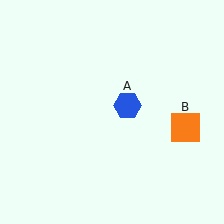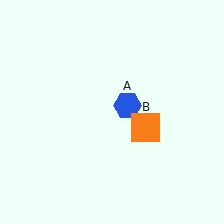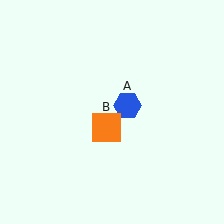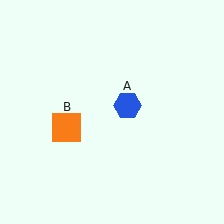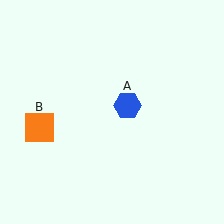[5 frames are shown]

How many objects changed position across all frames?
1 object changed position: orange square (object B).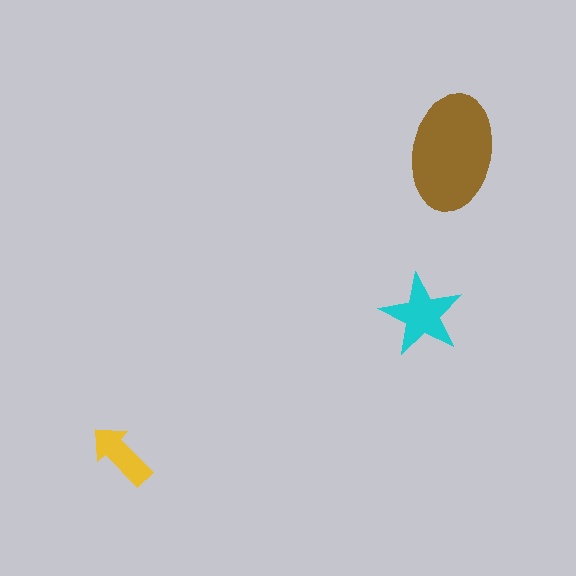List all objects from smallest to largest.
The yellow arrow, the cyan star, the brown ellipse.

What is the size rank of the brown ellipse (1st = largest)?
1st.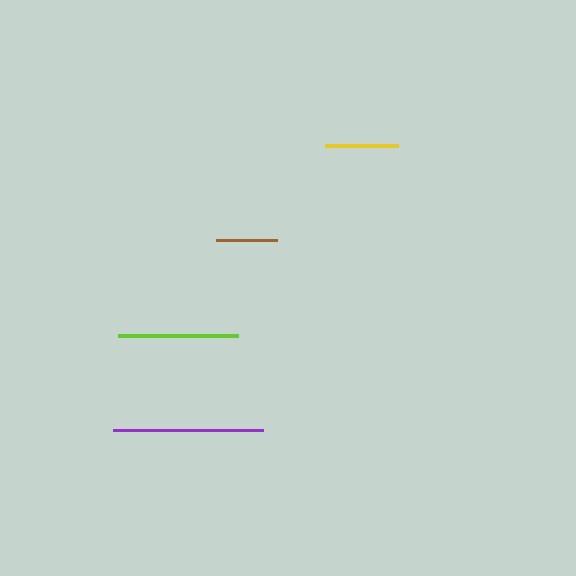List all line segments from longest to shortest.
From longest to shortest: purple, lime, yellow, brown.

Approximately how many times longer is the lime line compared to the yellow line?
The lime line is approximately 1.7 times the length of the yellow line.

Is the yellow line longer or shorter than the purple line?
The purple line is longer than the yellow line.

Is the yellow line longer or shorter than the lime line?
The lime line is longer than the yellow line.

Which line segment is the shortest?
The brown line is the shortest at approximately 61 pixels.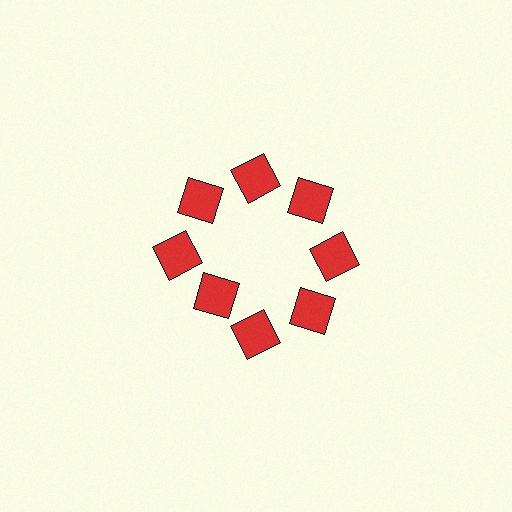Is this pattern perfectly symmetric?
No. The 8 red squares are arranged in a ring, but one element near the 8 o'clock position is pulled inward toward the center, breaking the 8-fold rotational symmetry.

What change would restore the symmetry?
The symmetry would be restored by moving it outward, back onto the ring so that all 8 squares sit at equal angles and equal distance from the center.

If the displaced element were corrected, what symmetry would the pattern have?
It would have 8-fold rotational symmetry — the pattern would map onto itself every 45 degrees.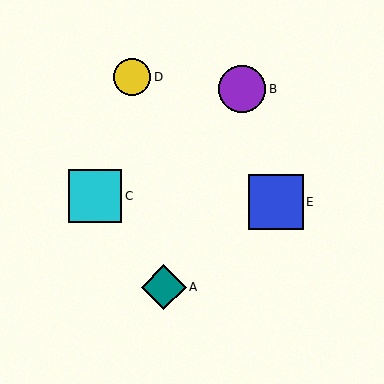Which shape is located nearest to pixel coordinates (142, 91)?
The yellow circle (labeled D) at (132, 77) is nearest to that location.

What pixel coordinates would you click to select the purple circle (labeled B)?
Click at (242, 89) to select the purple circle B.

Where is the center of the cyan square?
The center of the cyan square is at (95, 196).